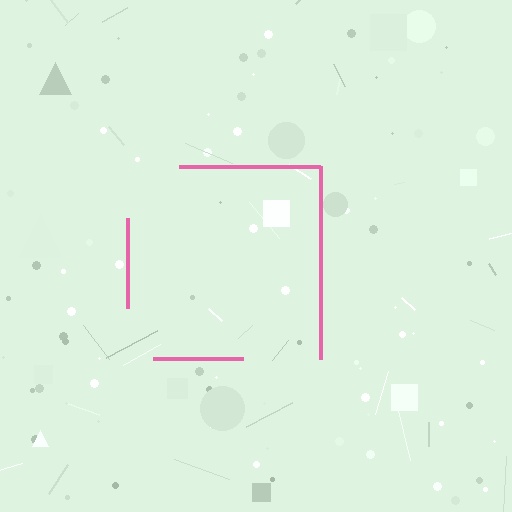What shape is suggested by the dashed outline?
The dashed outline suggests a square.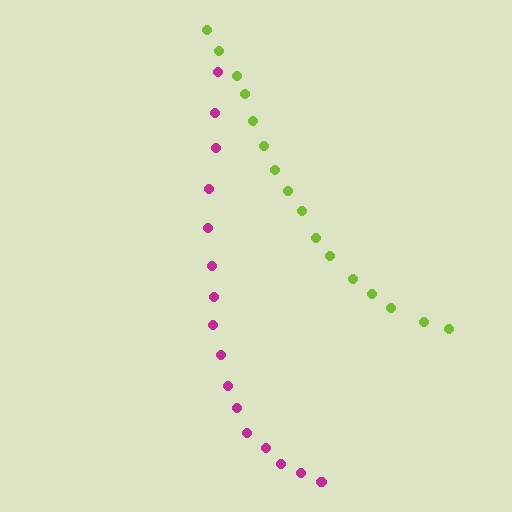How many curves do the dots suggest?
There are 2 distinct paths.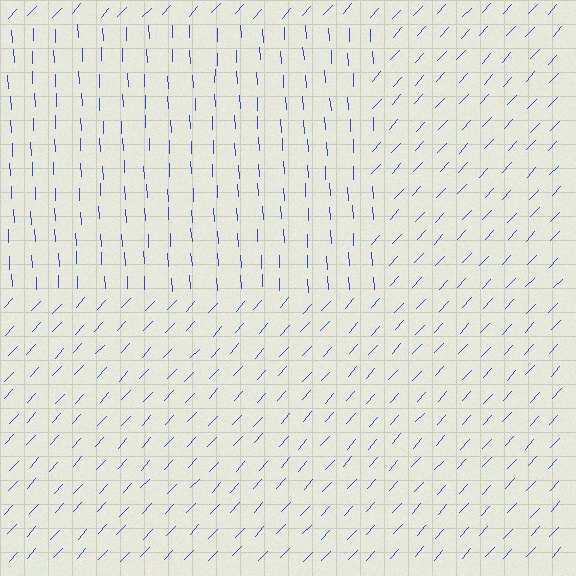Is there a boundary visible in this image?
Yes, there is a texture boundary formed by a change in line orientation.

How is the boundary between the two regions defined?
The boundary is defined purely by a change in line orientation (approximately 45 degrees difference). All lines are the same color and thickness.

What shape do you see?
I see a rectangle.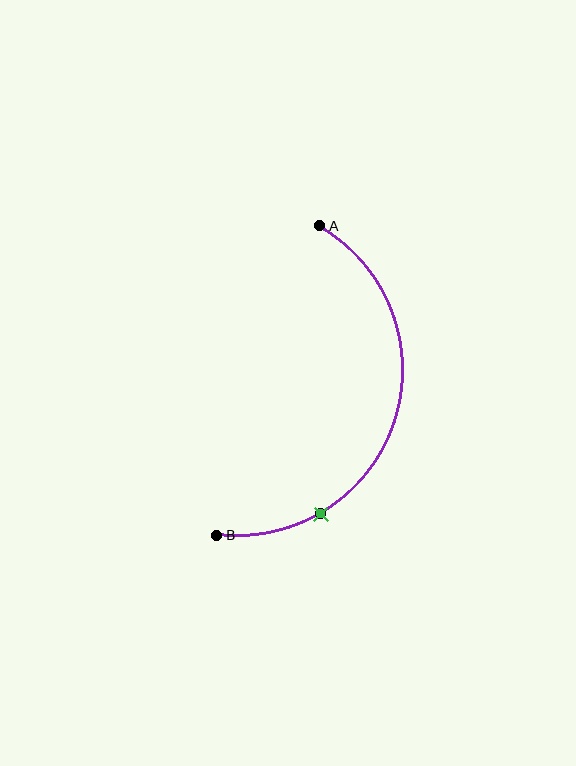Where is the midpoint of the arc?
The arc midpoint is the point on the curve farthest from the straight line joining A and B. It sits to the right of that line.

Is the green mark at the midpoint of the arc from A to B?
No. The green mark lies on the arc but is closer to endpoint B. The arc midpoint would be at the point on the curve equidistant along the arc from both A and B.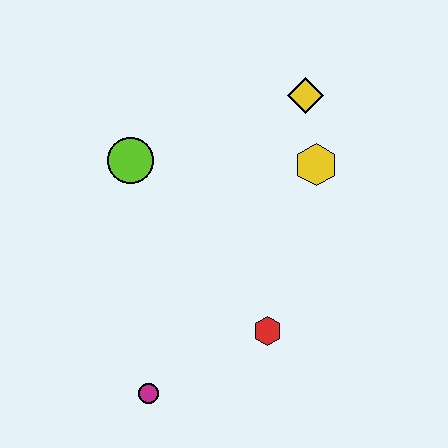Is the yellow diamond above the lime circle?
Yes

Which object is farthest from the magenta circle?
The yellow diamond is farthest from the magenta circle.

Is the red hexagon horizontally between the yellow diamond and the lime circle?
Yes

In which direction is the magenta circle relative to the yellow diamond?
The magenta circle is below the yellow diamond.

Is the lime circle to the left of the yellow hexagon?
Yes